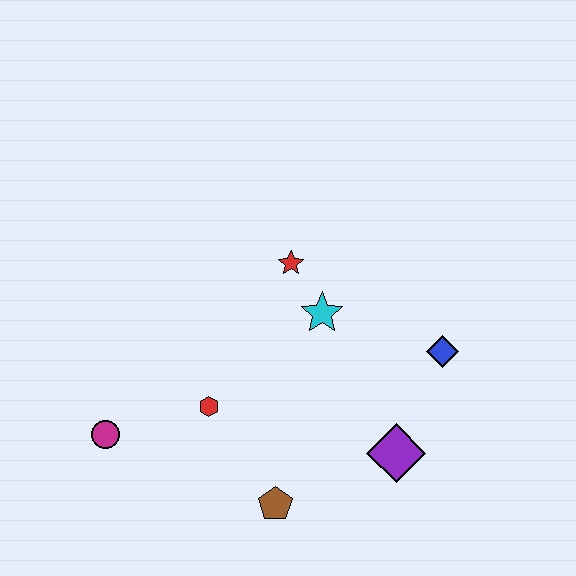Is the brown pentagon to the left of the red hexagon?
No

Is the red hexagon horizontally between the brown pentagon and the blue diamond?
No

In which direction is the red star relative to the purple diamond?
The red star is above the purple diamond.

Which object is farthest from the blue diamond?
The magenta circle is farthest from the blue diamond.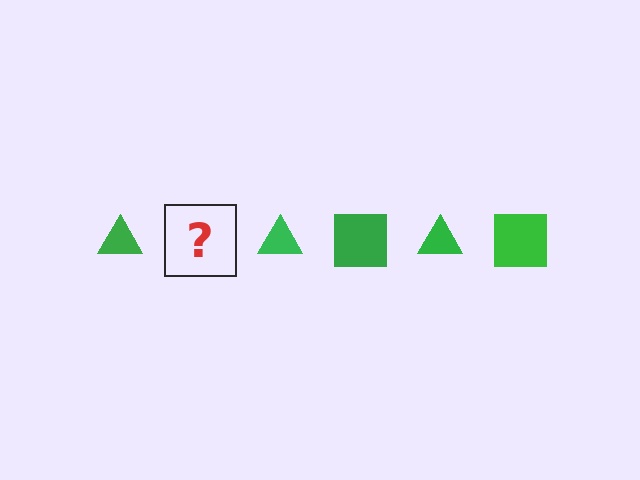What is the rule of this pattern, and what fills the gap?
The rule is that the pattern cycles through triangle, square shapes in green. The gap should be filled with a green square.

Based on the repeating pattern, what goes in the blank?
The blank should be a green square.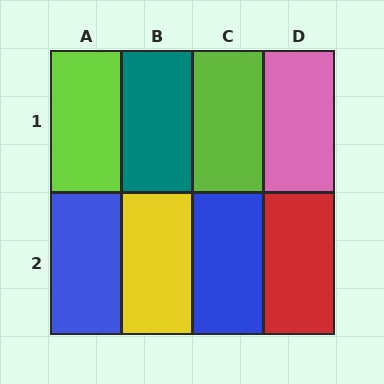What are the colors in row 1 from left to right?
Lime, teal, lime, pink.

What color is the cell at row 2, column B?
Yellow.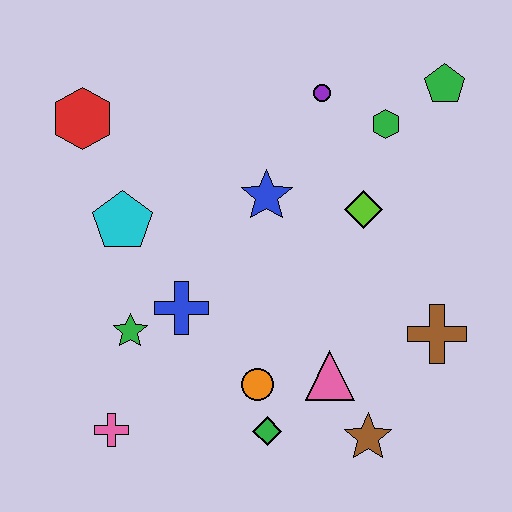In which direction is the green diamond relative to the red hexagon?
The green diamond is below the red hexagon.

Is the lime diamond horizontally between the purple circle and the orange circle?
No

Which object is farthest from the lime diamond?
The pink cross is farthest from the lime diamond.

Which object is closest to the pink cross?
The green star is closest to the pink cross.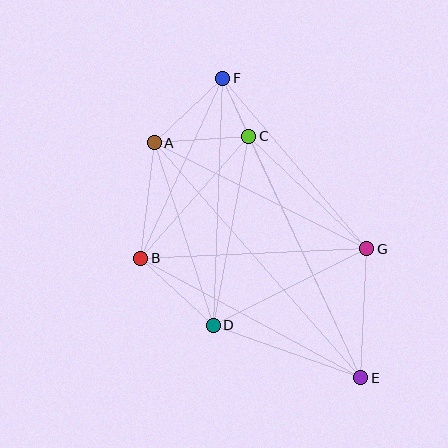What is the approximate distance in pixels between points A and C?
The distance between A and C is approximately 94 pixels.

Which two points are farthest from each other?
Points E and F are farthest from each other.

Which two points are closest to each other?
Points C and F are closest to each other.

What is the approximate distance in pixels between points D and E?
The distance between D and E is approximately 157 pixels.